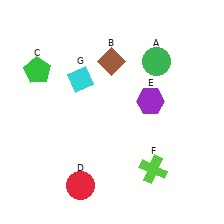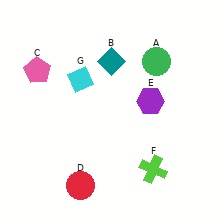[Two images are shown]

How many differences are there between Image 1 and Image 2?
There are 2 differences between the two images.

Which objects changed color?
B changed from brown to teal. C changed from green to pink.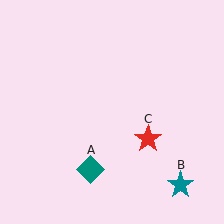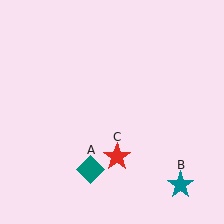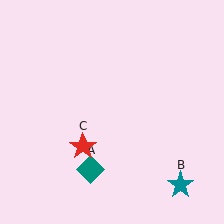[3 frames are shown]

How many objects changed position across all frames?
1 object changed position: red star (object C).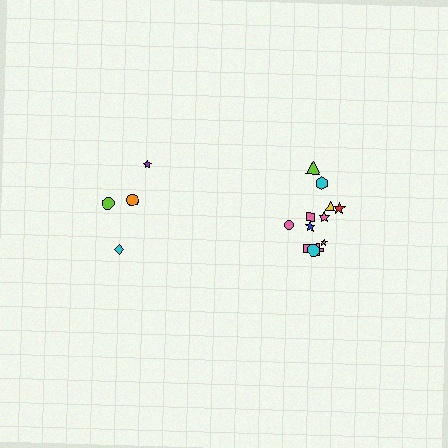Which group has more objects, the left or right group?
The right group.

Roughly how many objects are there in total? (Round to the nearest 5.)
Roughly 15 objects in total.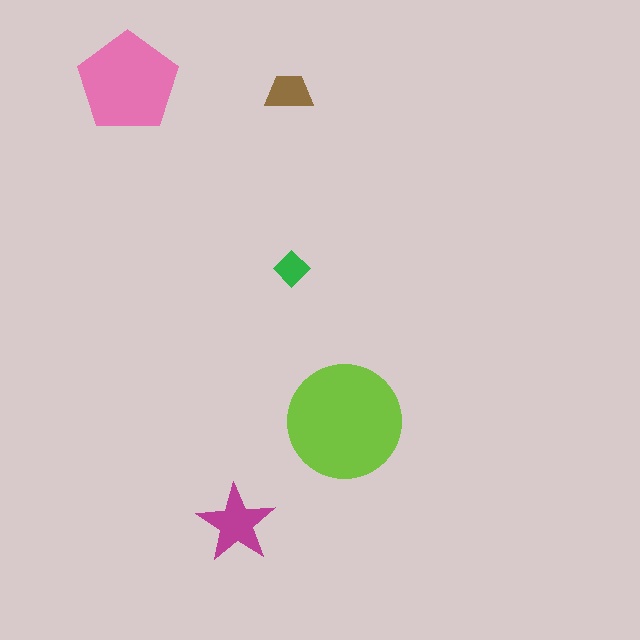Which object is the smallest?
The green diamond.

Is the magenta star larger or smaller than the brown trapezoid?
Larger.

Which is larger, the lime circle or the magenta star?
The lime circle.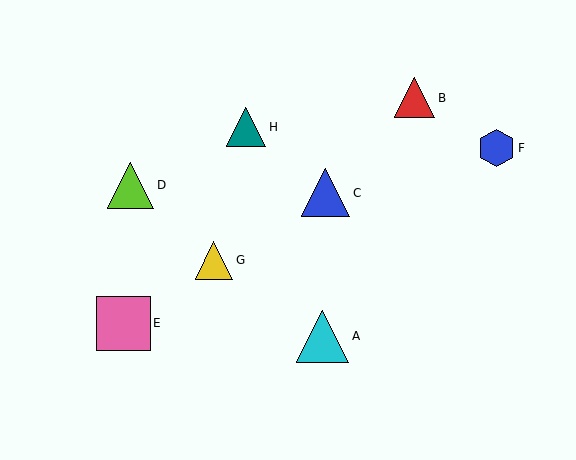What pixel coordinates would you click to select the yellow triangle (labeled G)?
Click at (214, 260) to select the yellow triangle G.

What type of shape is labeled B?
Shape B is a red triangle.